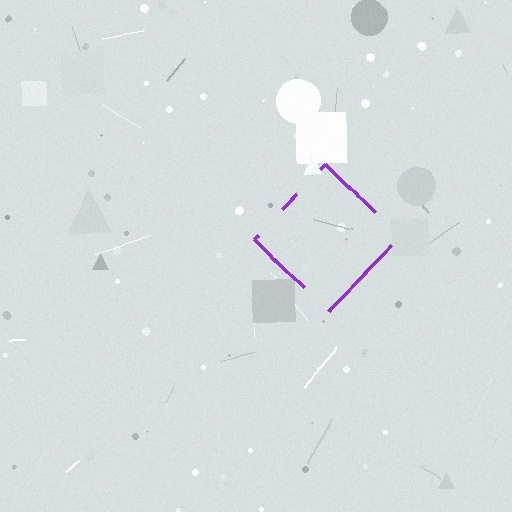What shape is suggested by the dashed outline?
The dashed outline suggests a diamond.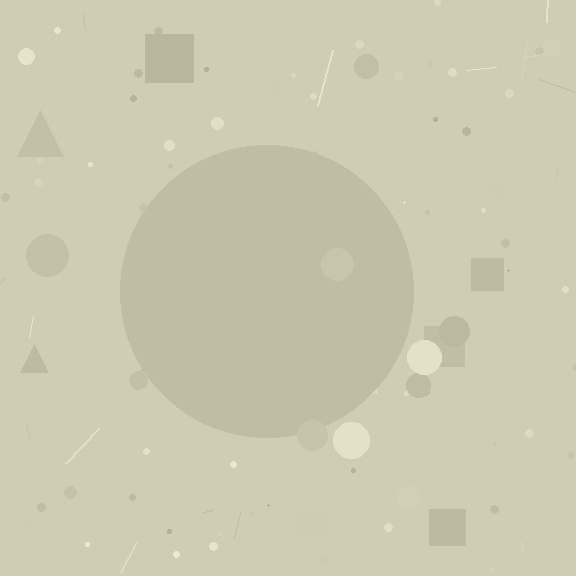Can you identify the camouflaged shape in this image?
The camouflaged shape is a circle.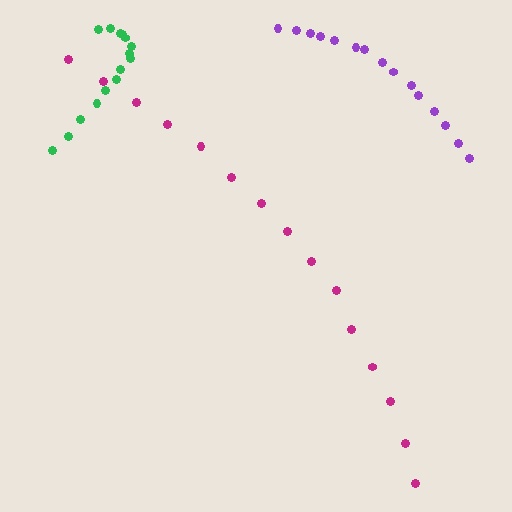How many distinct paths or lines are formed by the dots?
There are 3 distinct paths.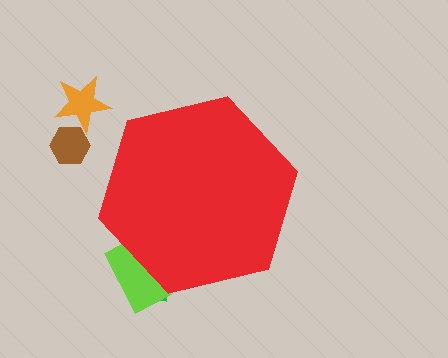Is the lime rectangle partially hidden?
Yes, the lime rectangle is partially hidden behind the red hexagon.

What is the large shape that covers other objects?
A red hexagon.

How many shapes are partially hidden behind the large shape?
2 shapes are partially hidden.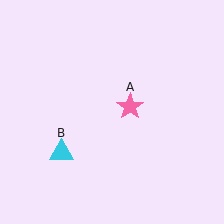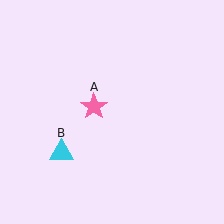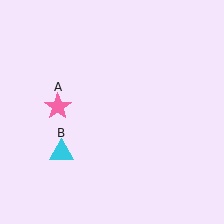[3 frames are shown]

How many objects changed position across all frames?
1 object changed position: pink star (object A).